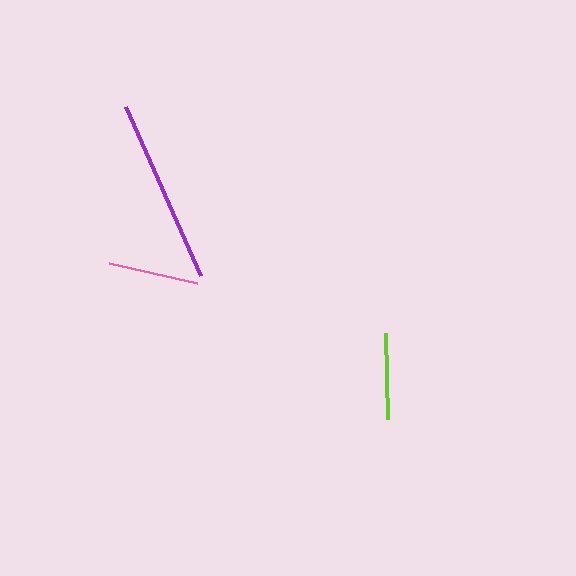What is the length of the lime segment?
The lime segment is approximately 86 pixels long.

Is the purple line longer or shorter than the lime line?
The purple line is longer than the lime line.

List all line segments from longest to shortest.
From longest to shortest: purple, pink, lime.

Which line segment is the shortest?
The lime line is the shortest at approximately 86 pixels.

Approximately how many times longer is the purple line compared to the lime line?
The purple line is approximately 2.2 times the length of the lime line.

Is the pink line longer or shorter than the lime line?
The pink line is longer than the lime line.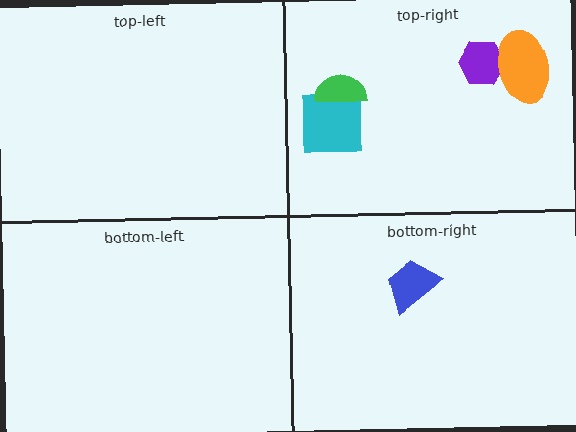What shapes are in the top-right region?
The purple hexagon, the cyan square, the green semicircle, the orange ellipse.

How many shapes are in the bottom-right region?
1.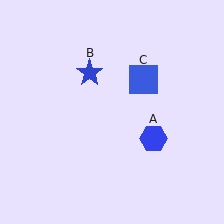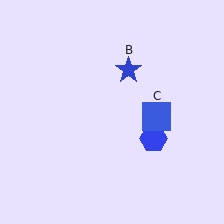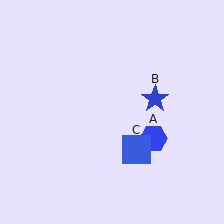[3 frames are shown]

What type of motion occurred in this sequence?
The blue star (object B), blue square (object C) rotated clockwise around the center of the scene.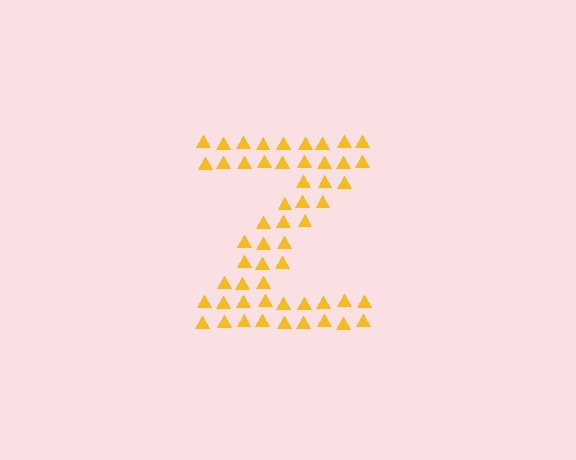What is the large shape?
The large shape is the letter Z.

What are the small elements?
The small elements are triangles.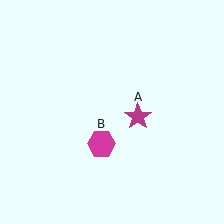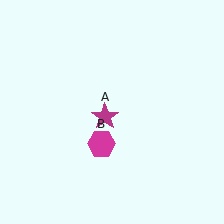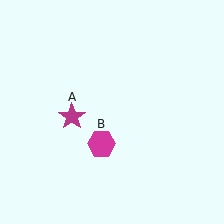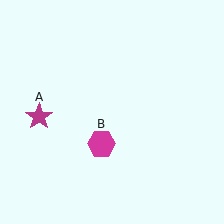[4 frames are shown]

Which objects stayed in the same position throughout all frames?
Magenta hexagon (object B) remained stationary.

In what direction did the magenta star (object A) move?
The magenta star (object A) moved left.